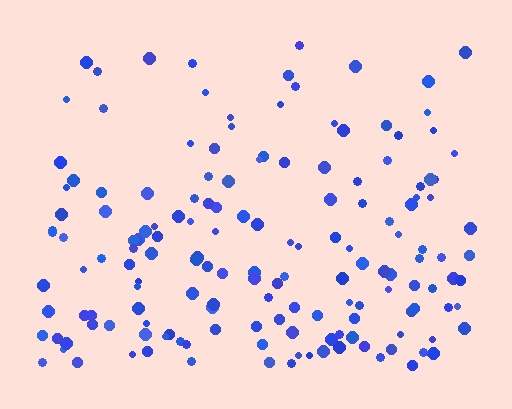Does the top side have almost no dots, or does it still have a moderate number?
Still a moderate number, just noticeably fewer than the bottom.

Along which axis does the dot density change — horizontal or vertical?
Vertical.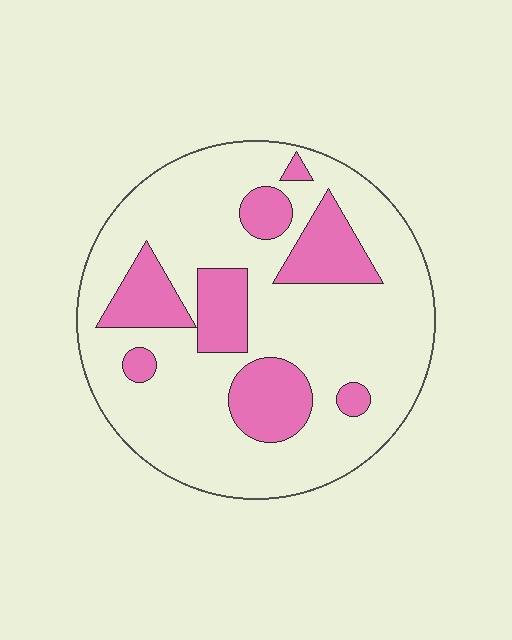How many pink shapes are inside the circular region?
8.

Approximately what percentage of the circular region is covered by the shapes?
Approximately 25%.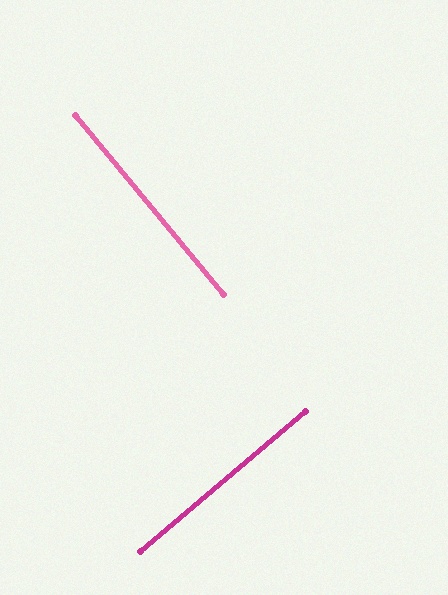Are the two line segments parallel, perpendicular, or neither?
Perpendicular — they meet at approximately 89°.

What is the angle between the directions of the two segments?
Approximately 89 degrees.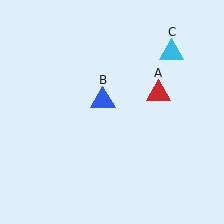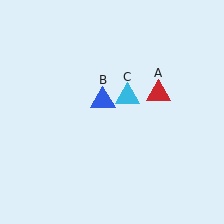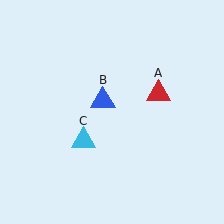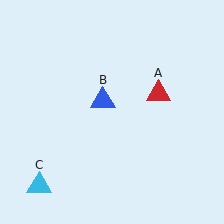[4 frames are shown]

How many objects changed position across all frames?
1 object changed position: cyan triangle (object C).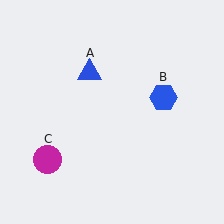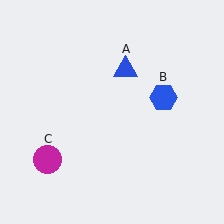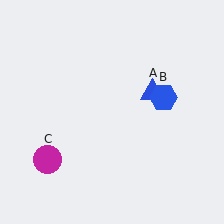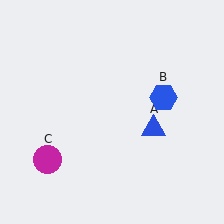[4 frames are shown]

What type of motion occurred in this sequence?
The blue triangle (object A) rotated clockwise around the center of the scene.